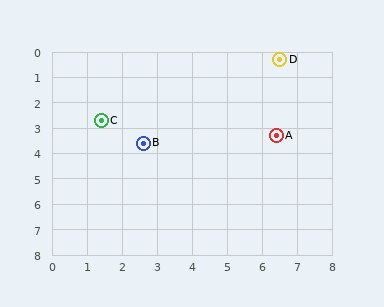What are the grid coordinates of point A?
Point A is at approximately (6.4, 3.3).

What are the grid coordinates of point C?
Point C is at approximately (1.4, 2.7).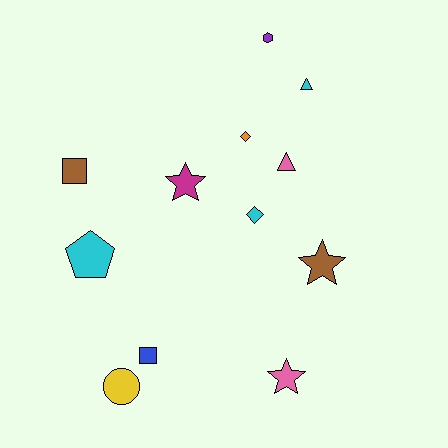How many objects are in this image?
There are 12 objects.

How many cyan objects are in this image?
There are 3 cyan objects.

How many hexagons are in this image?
There is 1 hexagon.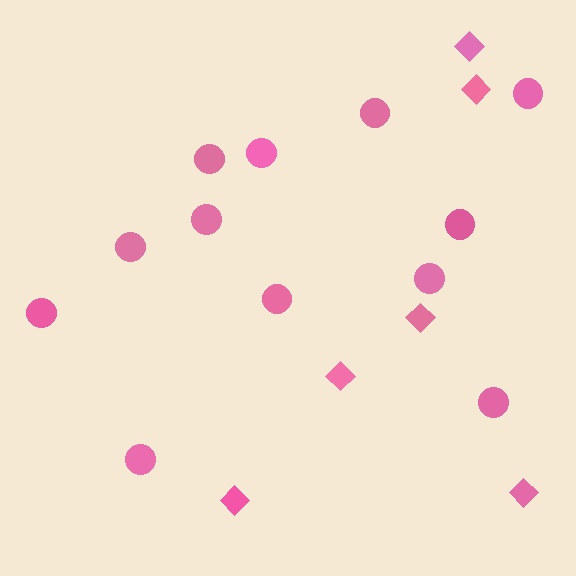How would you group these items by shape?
There are 2 groups: one group of circles (12) and one group of diamonds (6).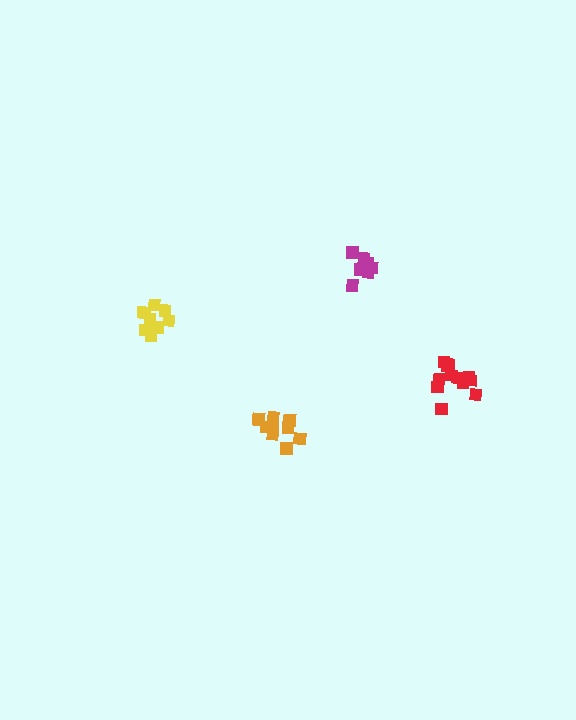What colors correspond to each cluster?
The clusters are colored: yellow, magenta, red, orange.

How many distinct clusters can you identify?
There are 4 distinct clusters.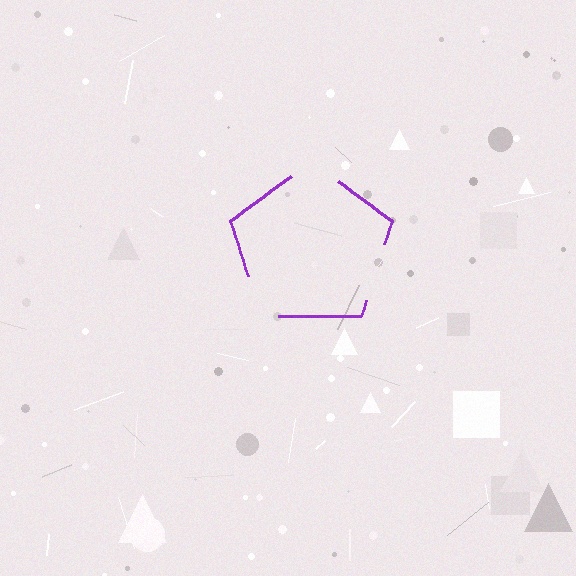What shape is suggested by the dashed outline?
The dashed outline suggests a pentagon.